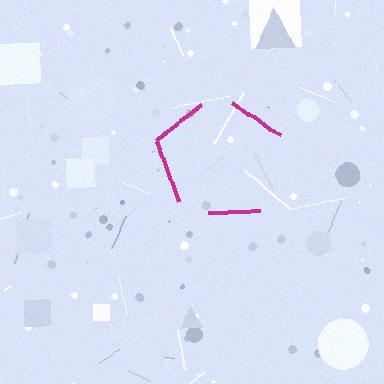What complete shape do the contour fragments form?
The contour fragments form a pentagon.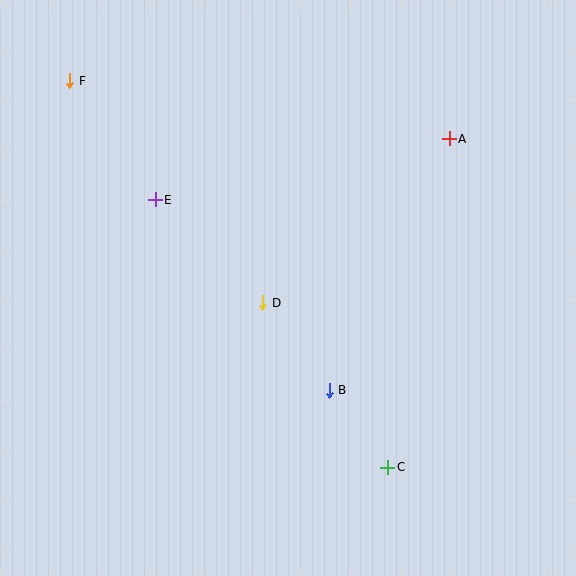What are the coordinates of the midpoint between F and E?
The midpoint between F and E is at (112, 140).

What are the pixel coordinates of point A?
Point A is at (449, 139).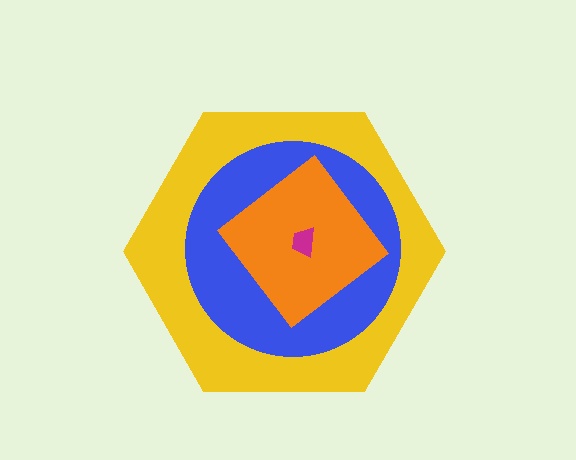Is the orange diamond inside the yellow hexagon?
Yes.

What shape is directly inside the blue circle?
The orange diamond.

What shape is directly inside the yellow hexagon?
The blue circle.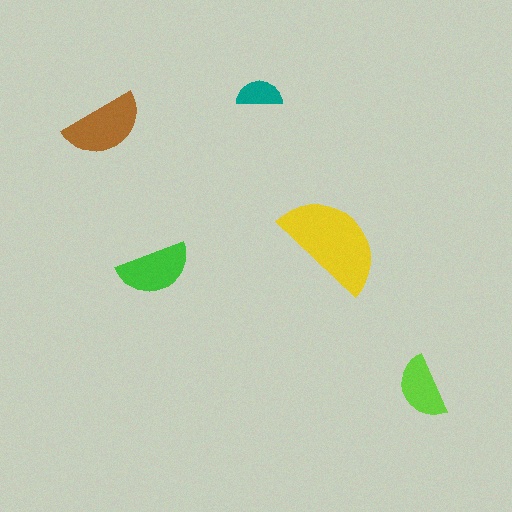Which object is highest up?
The teal semicircle is topmost.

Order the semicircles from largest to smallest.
the yellow one, the brown one, the green one, the lime one, the teal one.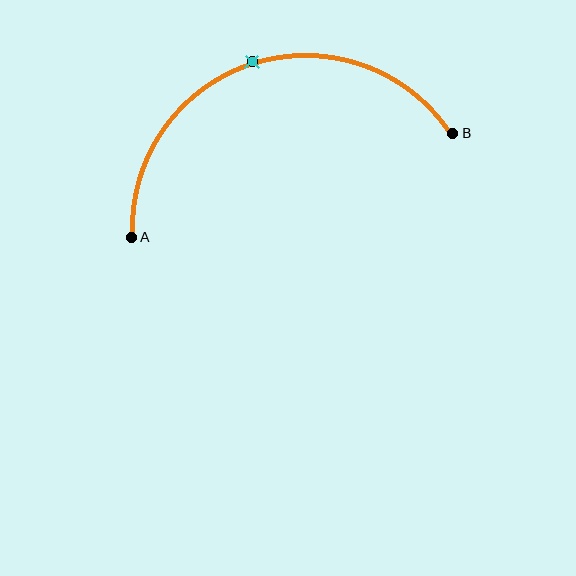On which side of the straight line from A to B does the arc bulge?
The arc bulges above the straight line connecting A and B.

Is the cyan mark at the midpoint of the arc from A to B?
Yes. The cyan mark lies on the arc at equal arc-length from both A and B — it is the arc midpoint.